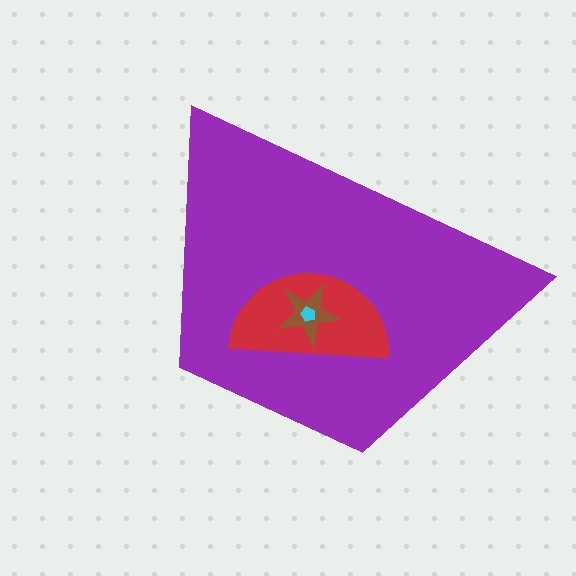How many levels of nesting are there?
4.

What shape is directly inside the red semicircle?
The brown star.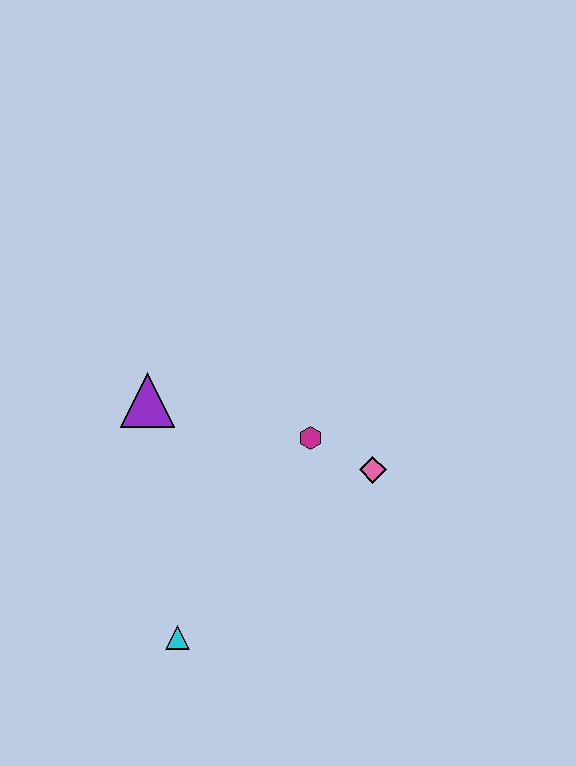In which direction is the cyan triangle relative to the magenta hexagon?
The cyan triangle is below the magenta hexagon.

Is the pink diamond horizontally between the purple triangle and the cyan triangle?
No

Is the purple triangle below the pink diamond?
No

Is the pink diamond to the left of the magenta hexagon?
No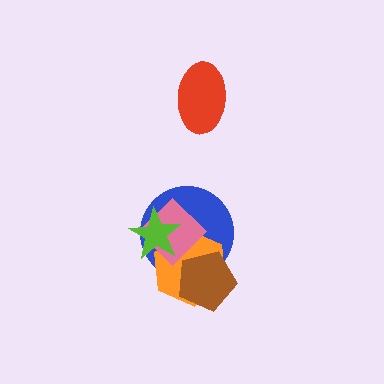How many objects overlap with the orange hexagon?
4 objects overlap with the orange hexagon.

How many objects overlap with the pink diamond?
3 objects overlap with the pink diamond.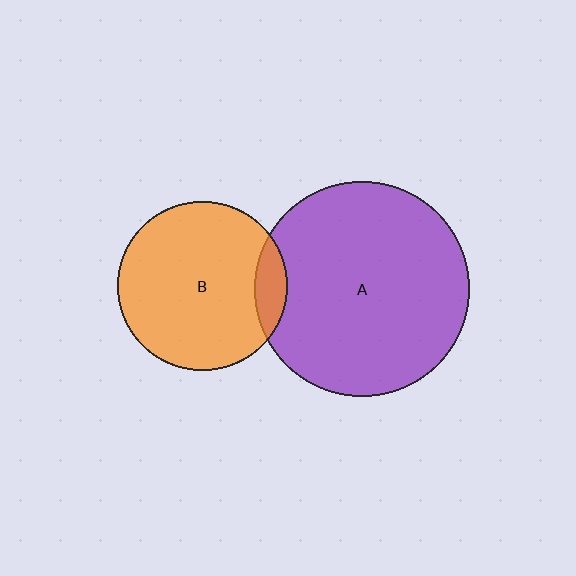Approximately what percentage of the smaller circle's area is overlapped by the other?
Approximately 10%.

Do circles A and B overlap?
Yes.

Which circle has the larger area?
Circle A (purple).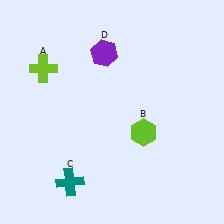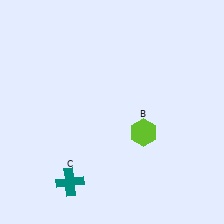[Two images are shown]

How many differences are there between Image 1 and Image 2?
There are 2 differences between the two images.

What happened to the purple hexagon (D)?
The purple hexagon (D) was removed in Image 2. It was in the top-left area of Image 1.